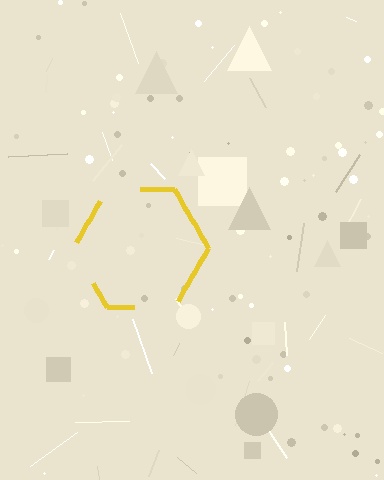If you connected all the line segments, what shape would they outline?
They would outline a hexagon.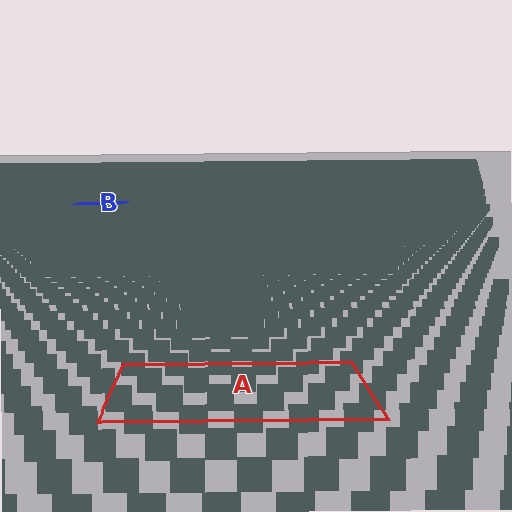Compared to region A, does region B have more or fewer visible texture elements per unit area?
Region B has more texture elements per unit area — they are packed more densely because it is farther away.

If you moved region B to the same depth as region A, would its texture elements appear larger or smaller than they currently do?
They would appear larger. At a closer depth, the same texture elements are projected at a bigger on-screen size.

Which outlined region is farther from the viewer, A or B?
Region B is farther from the viewer — the texture elements inside it appear smaller and more densely packed.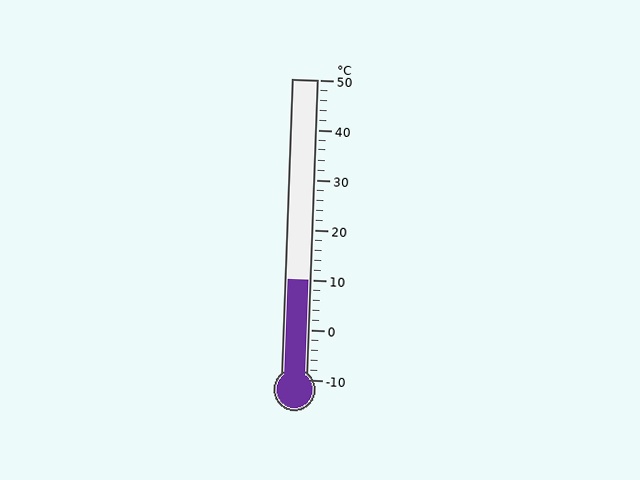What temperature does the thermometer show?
The thermometer shows approximately 10°C.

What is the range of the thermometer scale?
The thermometer scale ranges from -10°C to 50°C.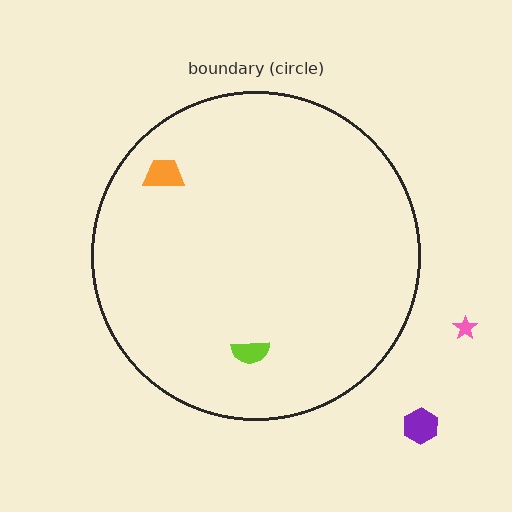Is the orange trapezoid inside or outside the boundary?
Inside.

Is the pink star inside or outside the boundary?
Outside.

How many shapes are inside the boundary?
2 inside, 2 outside.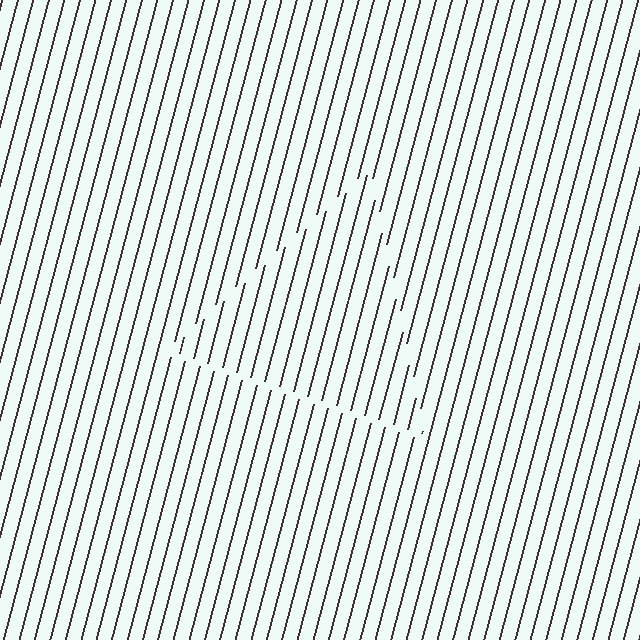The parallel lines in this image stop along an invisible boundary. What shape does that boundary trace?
An illusory triangle. The interior of the shape contains the same grating, shifted by half a period — the contour is defined by the phase discontinuity where line-ends from the inner and outer gratings abut.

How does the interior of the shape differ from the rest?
The interior of the shape contains the same grating, shifted by half a period — the contour is defined by the phase discontinuity where line-ends from the inner and outer gratings abut.